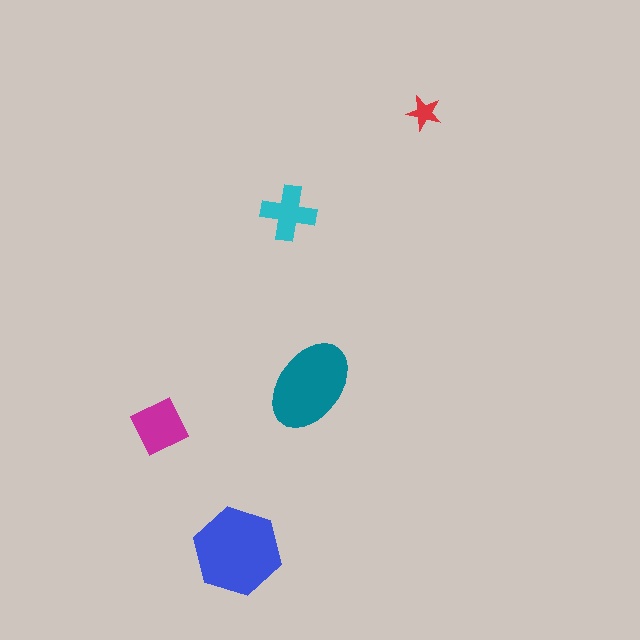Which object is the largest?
The blue hexagon.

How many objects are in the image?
There are 5 objects in the image.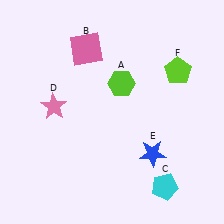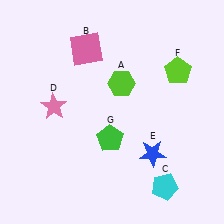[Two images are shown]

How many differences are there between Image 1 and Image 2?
There is 1 difference between the two images.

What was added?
A green pentagon (G) was added in Image 2.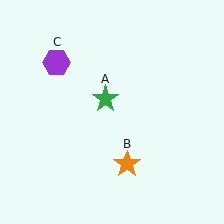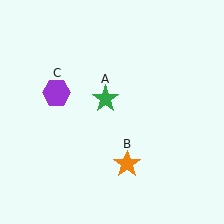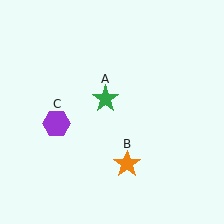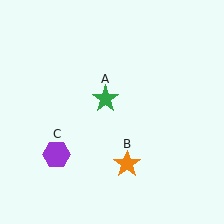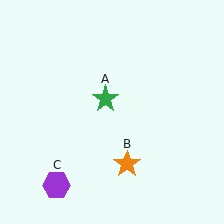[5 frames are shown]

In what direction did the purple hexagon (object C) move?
The purple hexagon (object C) moved down.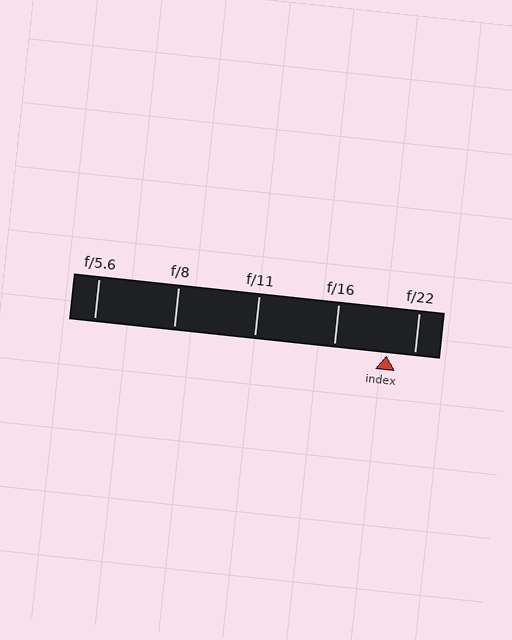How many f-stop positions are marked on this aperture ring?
There are 5 f-stop positions marked.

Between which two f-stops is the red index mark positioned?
The index mark is between f/16 and f/22.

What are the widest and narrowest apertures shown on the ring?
The widest aperture shown is f/5.6 and the narrowest is f/22.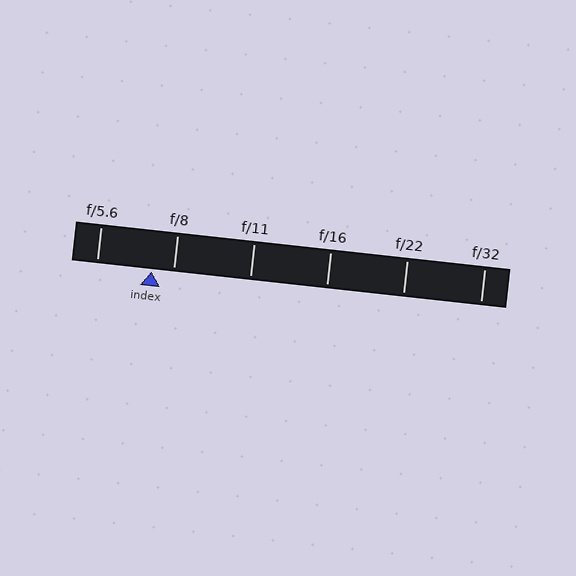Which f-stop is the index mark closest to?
The index mark is closest to f/8.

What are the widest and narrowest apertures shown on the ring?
The widest aperture shown is f/5.6 and the narrowest is f/32.